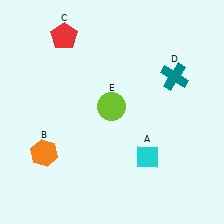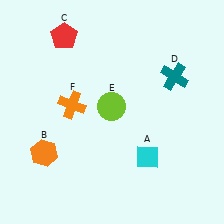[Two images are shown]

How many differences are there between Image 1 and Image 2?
There is 1 difference between the two images.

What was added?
An orange cross (F) was added in Image 2.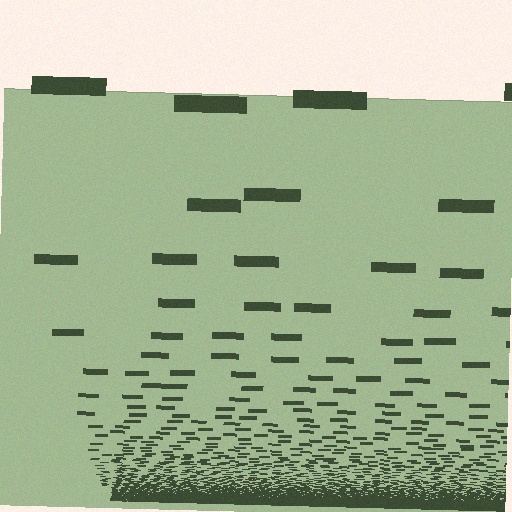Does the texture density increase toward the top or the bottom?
Density increases toward the bottom.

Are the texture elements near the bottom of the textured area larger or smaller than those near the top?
Smaller. The gradient is inverted — elements near the bottom are smaller and denser.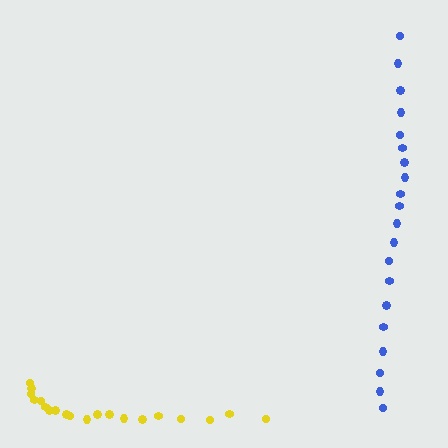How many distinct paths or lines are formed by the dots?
There are 2 distinct paths.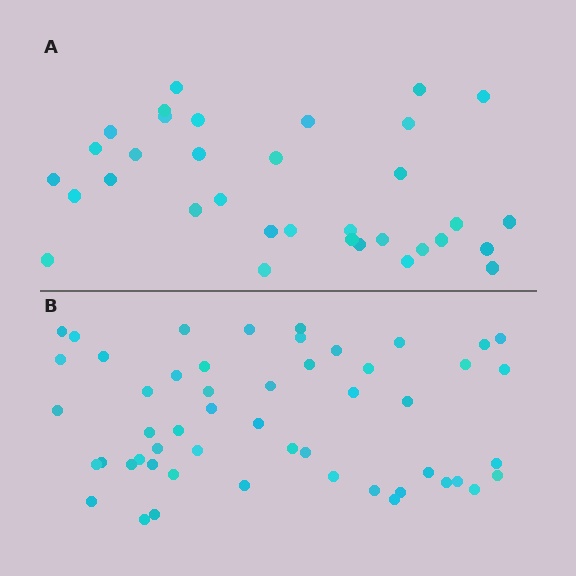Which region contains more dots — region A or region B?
Region B (the bottom region) has more dots.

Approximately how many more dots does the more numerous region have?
Region B has approximately 20 more dots than region A.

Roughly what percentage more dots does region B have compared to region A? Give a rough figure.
About 55% more.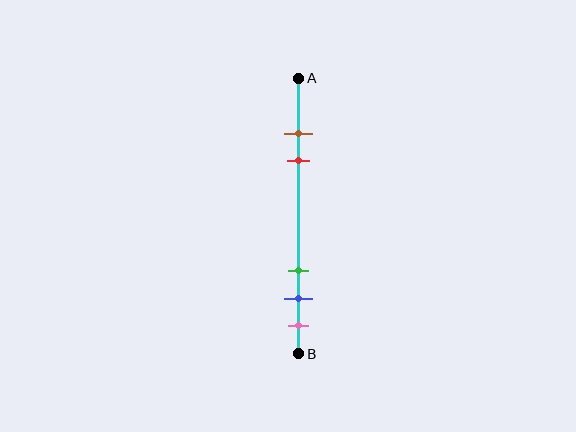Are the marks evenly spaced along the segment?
No, the marks are not evenly spaced.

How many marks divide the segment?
There are 5 marks dividing the segment.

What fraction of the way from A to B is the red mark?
The red mark is approximately 30% (0.3) of the way from A to B.